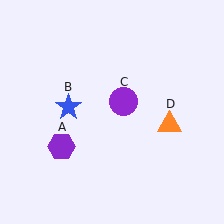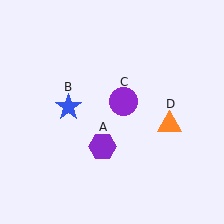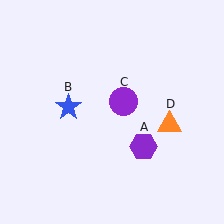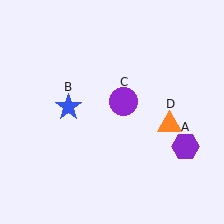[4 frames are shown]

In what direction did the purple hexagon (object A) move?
The purple hexagon (object A) moved right.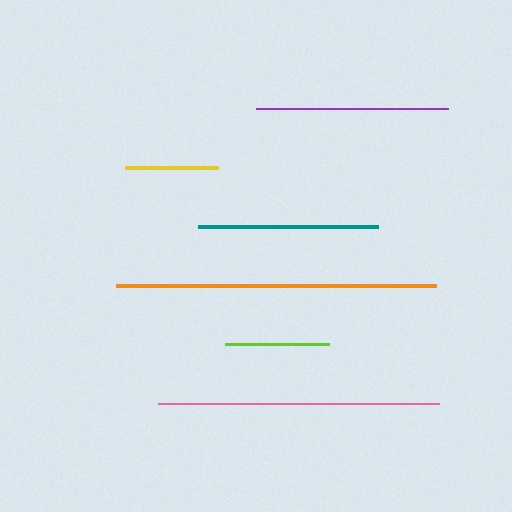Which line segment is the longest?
The orange line is the longest at approximately 320 pixels.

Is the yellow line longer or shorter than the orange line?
The orange line is longer than the yellow line.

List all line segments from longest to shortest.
From longest to shortest: orange, pink, purple, teal, lime, yellow.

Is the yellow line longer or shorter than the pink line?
The pink line is longer than the yellow line.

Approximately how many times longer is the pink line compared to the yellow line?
The pink line is approximately 3.0 times the length of the yellow line.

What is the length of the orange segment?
The orange segment is approximately 320 pixels long.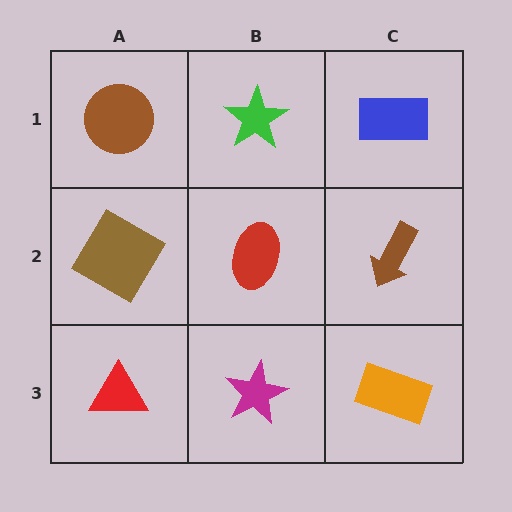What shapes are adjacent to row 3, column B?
A red ellipse (row 2, column B), a red triangle (row 3, column A), an orange rectangle (row 3, column C).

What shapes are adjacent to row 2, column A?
A brown circle (row 1, column A), a red triangle (row 3, column A), a red ellipse (row 2, column B).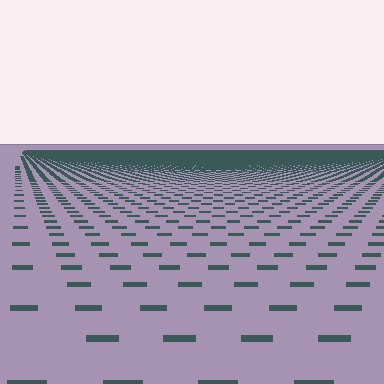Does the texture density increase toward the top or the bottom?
Density increases toward the top.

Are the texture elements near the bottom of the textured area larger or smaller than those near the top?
Larger. Near the bottom, elements are closer to the viewer and appear at a bigger on-screen size.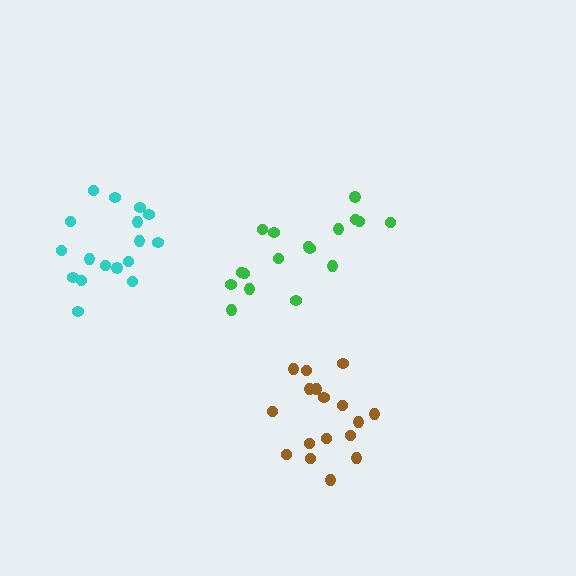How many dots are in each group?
Group 1: 17 dots, Group 2: 17 dots, Group 3: 17 dots (51 total).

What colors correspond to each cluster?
The clusters are colored: green, brown, cyan.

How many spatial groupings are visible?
There are 3 spatial groupings.